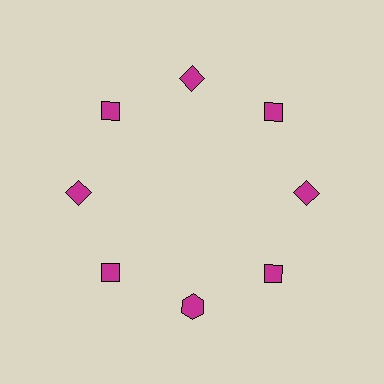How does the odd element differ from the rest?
It has a different shape: hexagon instead of diamond.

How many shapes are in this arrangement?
There are 8 shapes arranged in a ring pattern.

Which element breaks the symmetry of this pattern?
The magenta hexagon at roughly the 6 o'clock position breaks the symmetry. All other shapes are magenta diamonds.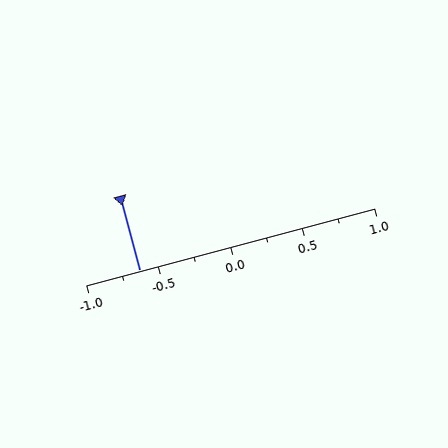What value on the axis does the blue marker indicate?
The marker indicates approximately -0.62.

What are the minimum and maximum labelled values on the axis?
The axis runs from -1.0 to 1.0.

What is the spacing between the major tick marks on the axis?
The major ticks are spaced 0.5 apart.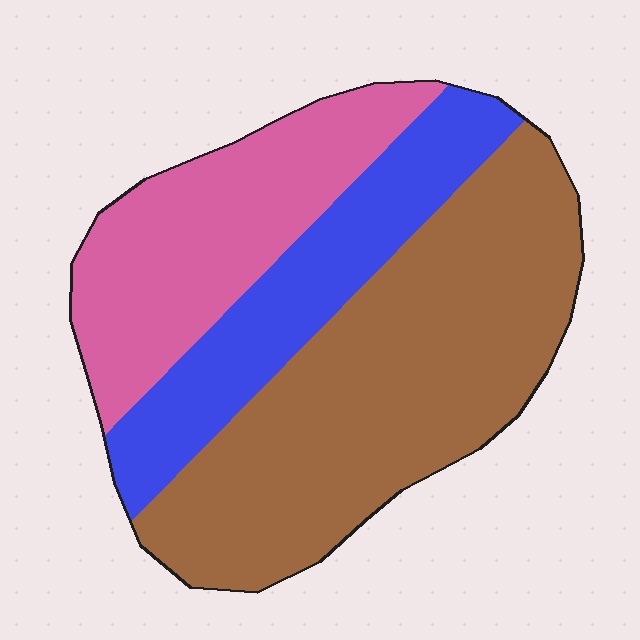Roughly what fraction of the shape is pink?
Pink takes up between a quarter and a half of the shape.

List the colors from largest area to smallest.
From largest to smallest: brown, pink, blue.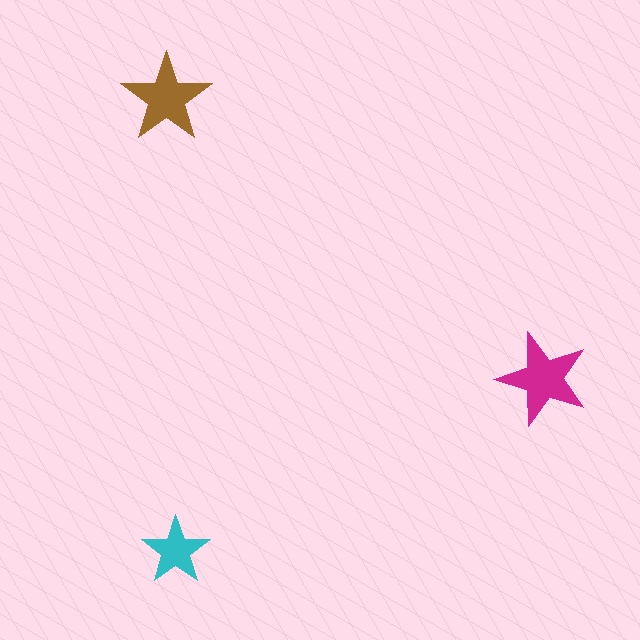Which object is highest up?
The brown star is topmost.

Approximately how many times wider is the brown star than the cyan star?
About 1.5 times wider.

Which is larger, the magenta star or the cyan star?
The magenta one.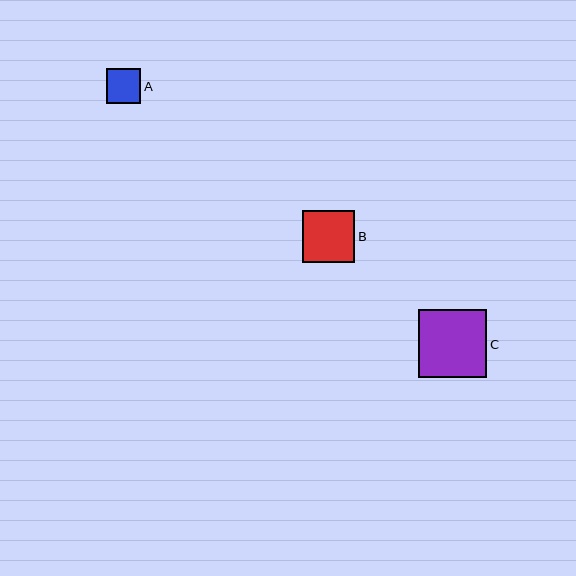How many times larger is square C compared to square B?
Square C is approximately 1.3 times the size of square B.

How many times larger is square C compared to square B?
Square C is approximately 1.3 times the size of square B.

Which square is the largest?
Square C is the largest with a size of approximately 69 pixels.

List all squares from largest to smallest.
From largest to smallest: C, B, A.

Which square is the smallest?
Square A is the smallest with a size of approximately 35 pixels.